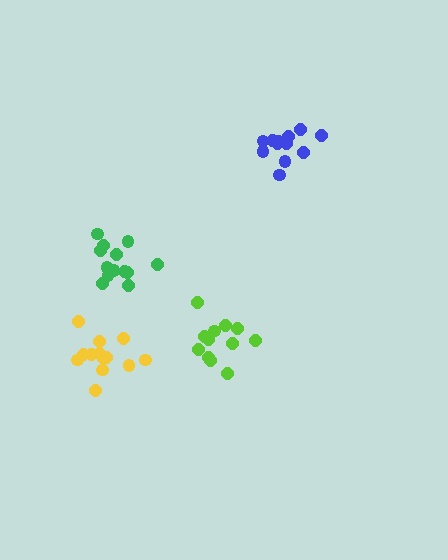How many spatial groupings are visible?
There are 4 spatial groupings.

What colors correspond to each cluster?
The clusters are colored: green, blue, lime, yellow.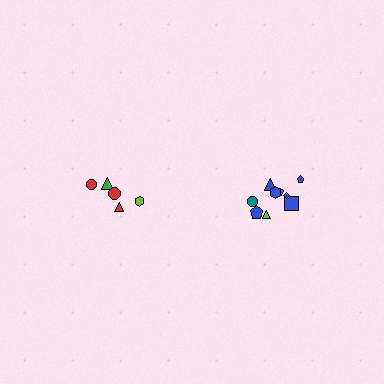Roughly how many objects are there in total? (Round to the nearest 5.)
Roughly 15 objects in total.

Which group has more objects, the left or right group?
The right group.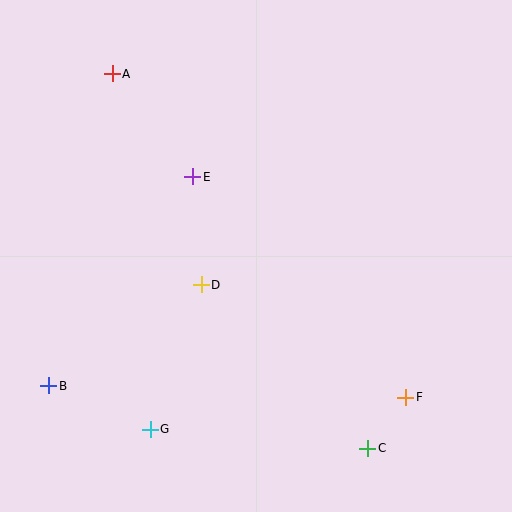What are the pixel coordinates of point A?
Point A is at (112, 74).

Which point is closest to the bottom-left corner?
Point B is closest to the bottom-left corner.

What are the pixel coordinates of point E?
Point E is at (193, 177).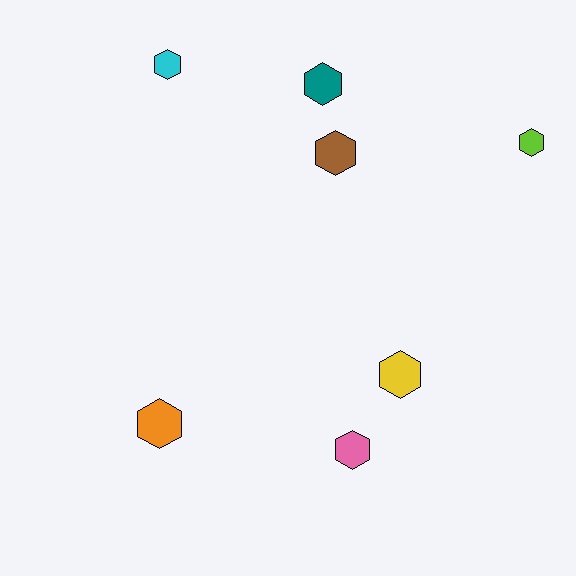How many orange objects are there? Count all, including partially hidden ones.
There is 1 orange object.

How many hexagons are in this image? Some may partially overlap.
There are 7 hexagons.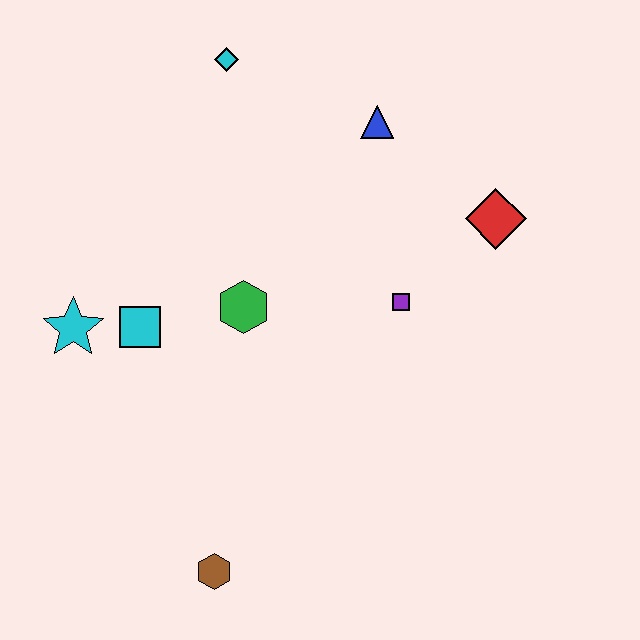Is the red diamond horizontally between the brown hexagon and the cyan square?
No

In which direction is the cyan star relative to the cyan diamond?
The cyan star is below the cyan diamond.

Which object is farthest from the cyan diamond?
The brown hexagon is farthest from the cyan diamond.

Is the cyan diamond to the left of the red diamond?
Yes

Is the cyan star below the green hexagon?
Yes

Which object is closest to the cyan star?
The cyan square is closest to the cyan star.